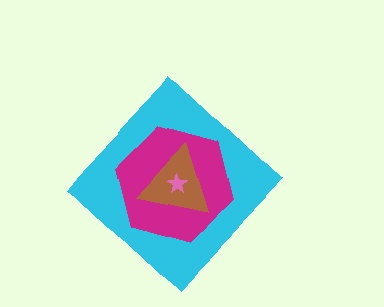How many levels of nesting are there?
4.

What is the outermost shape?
The cyan diamond.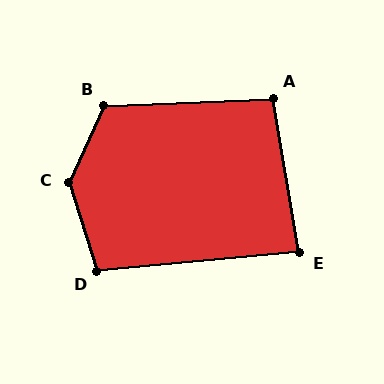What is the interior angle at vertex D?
Approximately 103 degrees (obtuse).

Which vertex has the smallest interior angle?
E, at approximately 86 degrees.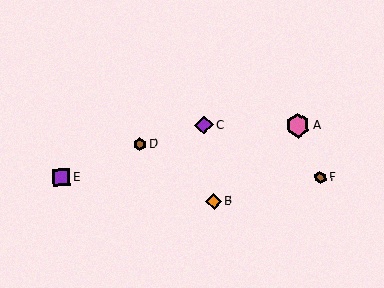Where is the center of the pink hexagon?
The center of the pink hexagon is at (298, 126).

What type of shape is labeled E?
Shape E is a purple square.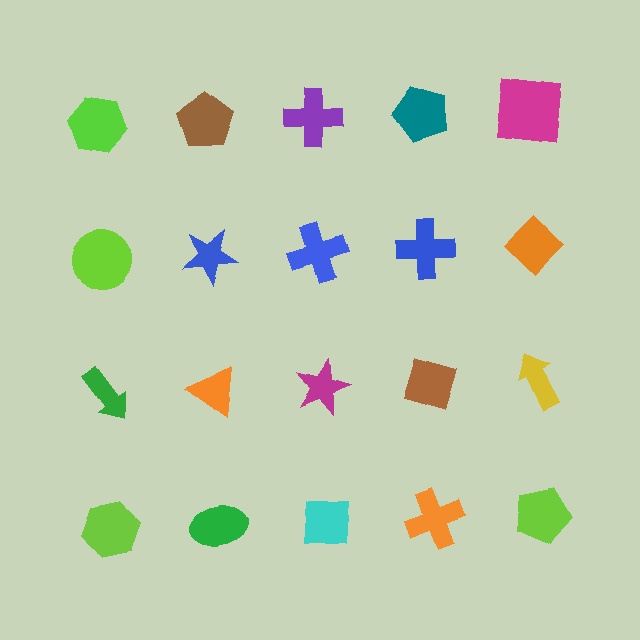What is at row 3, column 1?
A green arrow.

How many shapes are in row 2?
5 shapes.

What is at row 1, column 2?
A brown pentagon.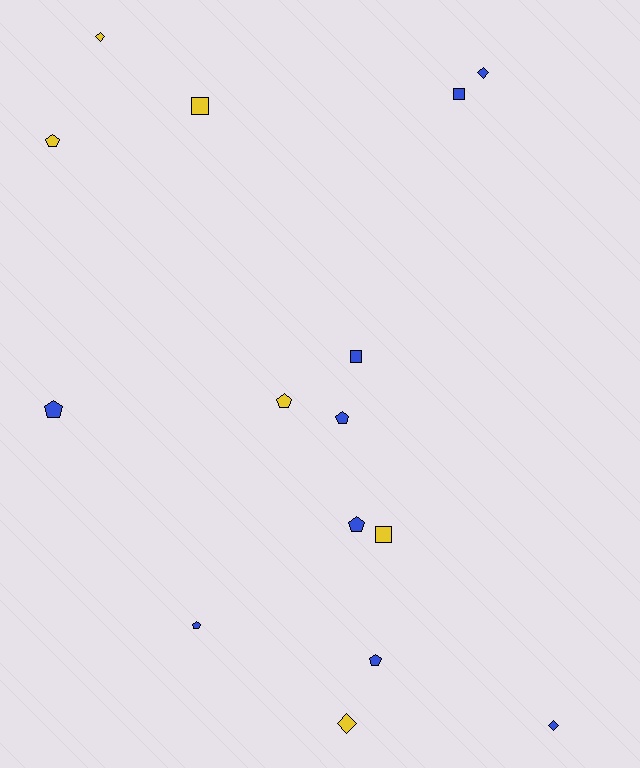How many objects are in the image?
There are 15 objects.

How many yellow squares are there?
There are 2 yellow squares.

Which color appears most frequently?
Blue, with 9 objects.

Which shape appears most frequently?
Pentagon, with 7 objects.